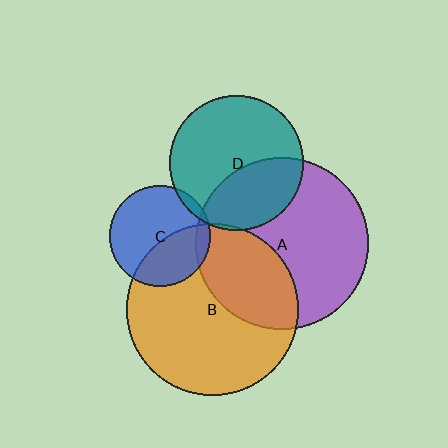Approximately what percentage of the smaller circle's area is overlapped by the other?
Approximately 5%.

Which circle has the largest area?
Circle A (purple).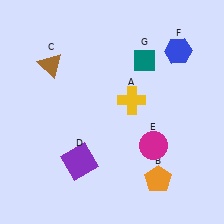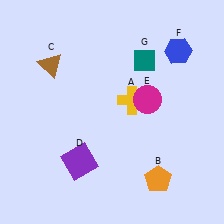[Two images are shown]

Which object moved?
The magenta circle (E) moved up.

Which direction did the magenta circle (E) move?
The magenta circle (E) moved up.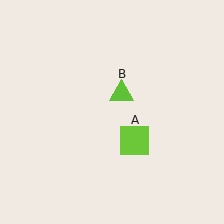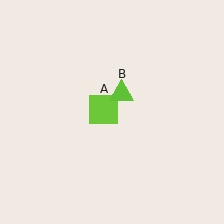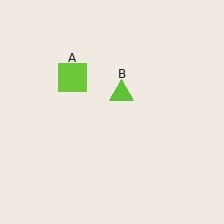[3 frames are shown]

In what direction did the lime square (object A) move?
The lime square (object A) moved up and to the left.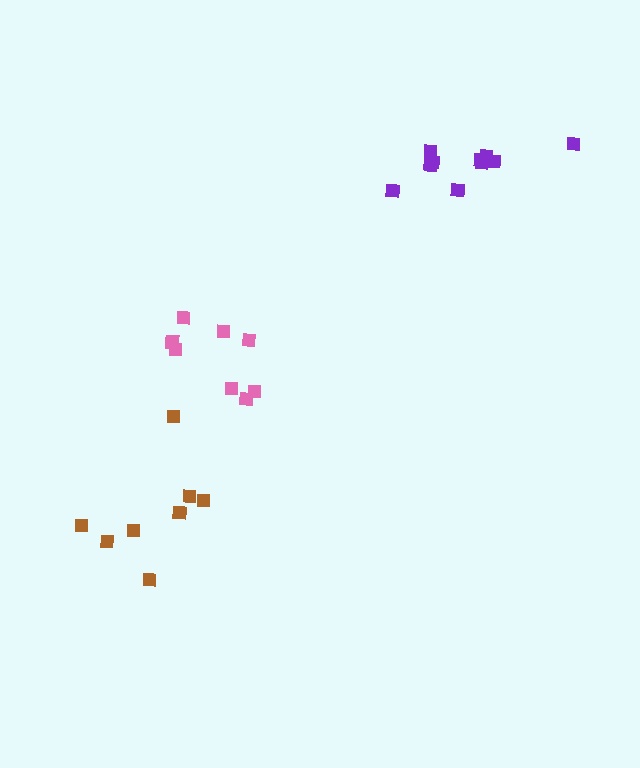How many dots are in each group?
Group 1: 11 dots, Group 2: 8 dots, Group 3: 8 dots (27 total).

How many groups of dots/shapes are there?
There are 3 groups.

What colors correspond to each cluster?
The clusters are colored: purple, brown, pink.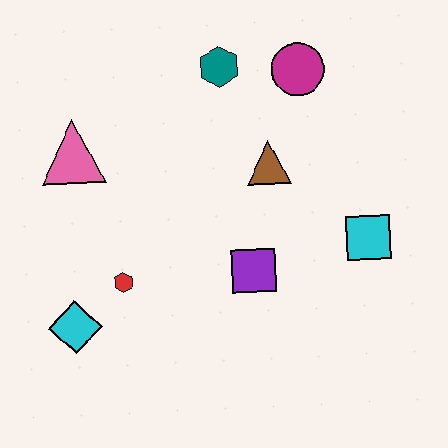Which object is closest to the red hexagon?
The cyan diamond is closest to the red hexagon.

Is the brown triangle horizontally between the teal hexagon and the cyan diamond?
No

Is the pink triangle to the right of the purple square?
No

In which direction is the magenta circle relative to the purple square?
The magenta circle is above the purple square.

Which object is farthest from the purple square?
The pink triangle is farthest from the purple square.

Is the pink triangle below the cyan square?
No